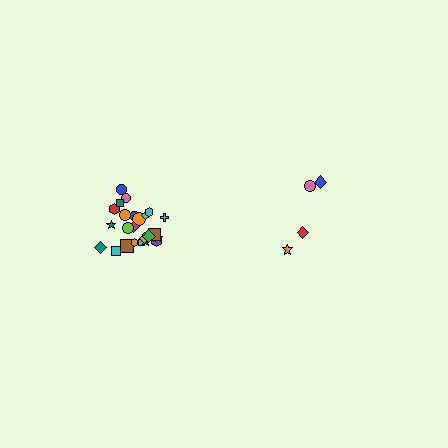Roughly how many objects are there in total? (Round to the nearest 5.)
Roughly 30 objects in total.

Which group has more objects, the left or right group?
The left group.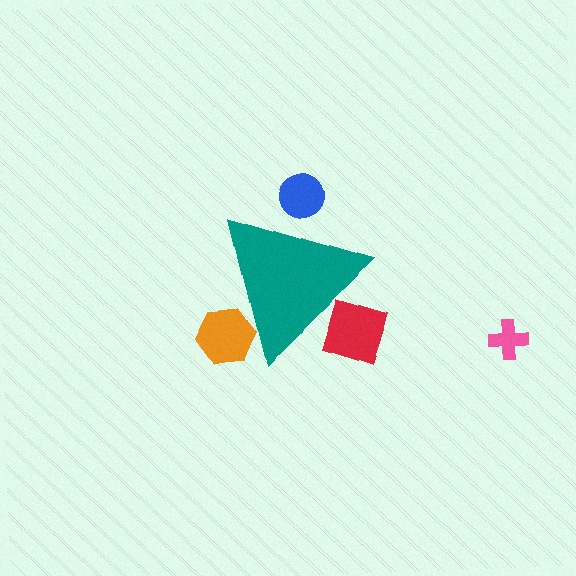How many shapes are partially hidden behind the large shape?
3 shapes are partially hidden.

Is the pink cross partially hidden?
No, the pink cross is fully visible.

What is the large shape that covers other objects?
A teal triangle.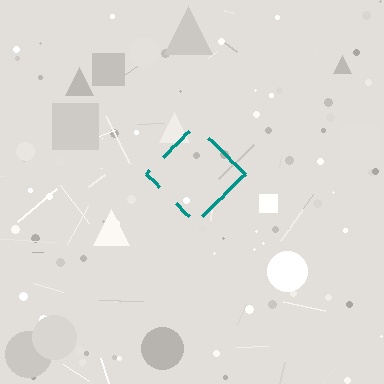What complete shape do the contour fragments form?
The contour fragments form a diamond.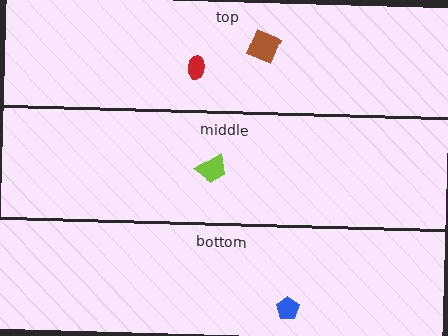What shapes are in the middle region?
The lime trapezoid.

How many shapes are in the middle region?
1.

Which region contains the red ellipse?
The top region.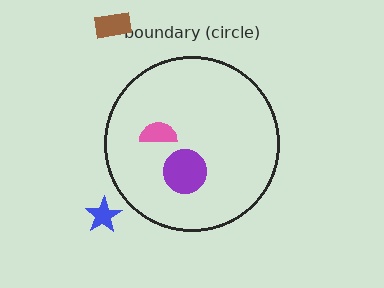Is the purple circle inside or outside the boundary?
Inside.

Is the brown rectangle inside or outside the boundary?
Outside.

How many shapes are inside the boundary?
2 inside, 2 outside.